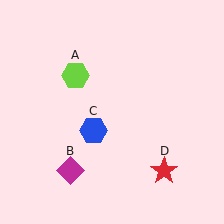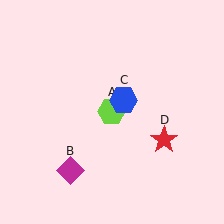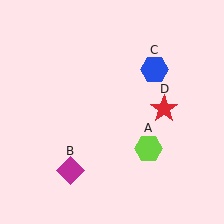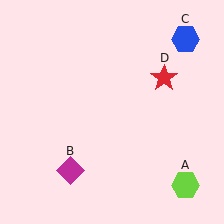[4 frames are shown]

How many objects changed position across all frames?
3 objects changed position: lime hexagon (object A), blue hexagon (object C), red star (object D).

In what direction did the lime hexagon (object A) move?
The lime hexagon (object A) moved down and to the right.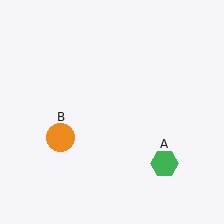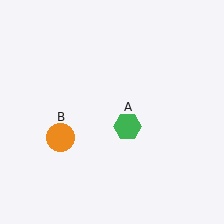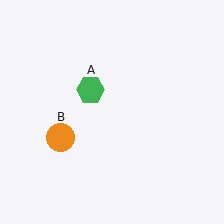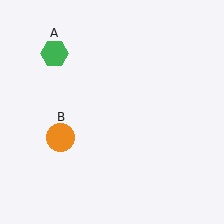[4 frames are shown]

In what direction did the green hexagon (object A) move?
The green hexagon (object A) moved up and to the left.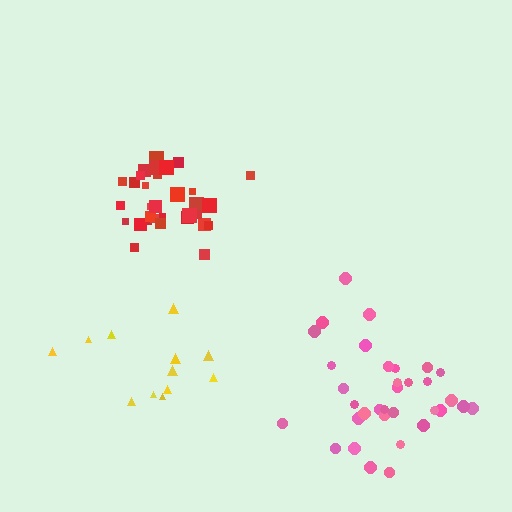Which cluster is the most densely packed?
Red.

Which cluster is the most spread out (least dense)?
Yellow.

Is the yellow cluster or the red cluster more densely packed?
Red.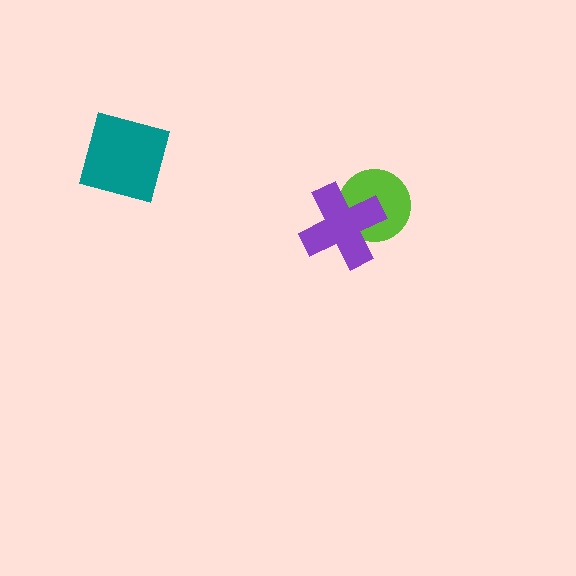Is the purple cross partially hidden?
No, no other shape covers it.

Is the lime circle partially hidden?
Yes, it is partially covered by another shape.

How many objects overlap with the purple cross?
1 object overlaps with the purple cross.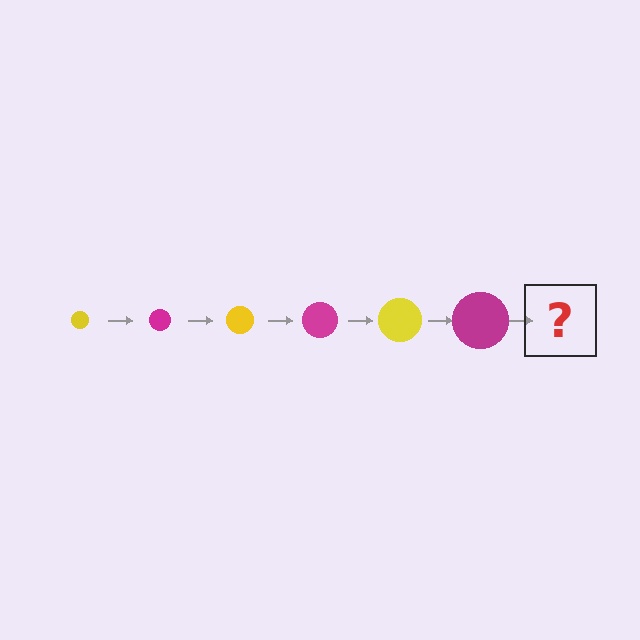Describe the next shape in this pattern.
It should be a yellow circle, larger than the previous one.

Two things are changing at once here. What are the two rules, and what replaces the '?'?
The two rules are that the circle grows larger each step and the color cycles through yellow and magenta. The '?' should be a yellow circle, larger than the previous one.